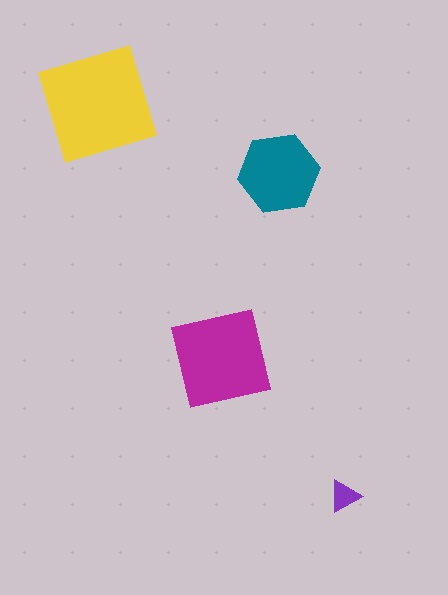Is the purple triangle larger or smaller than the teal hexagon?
Smaller.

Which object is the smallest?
The purple triangle.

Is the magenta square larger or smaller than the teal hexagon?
Larger.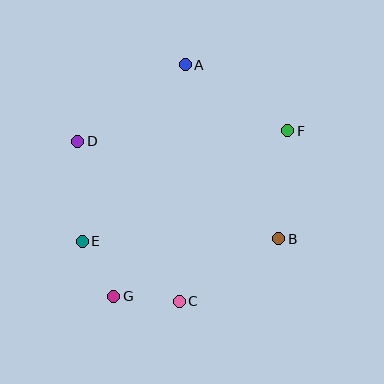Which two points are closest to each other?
Points E and G are closest to each other.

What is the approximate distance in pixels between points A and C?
The distance between A and C is approximately 237 pixels.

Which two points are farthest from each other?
Points A and G are farthest from each other.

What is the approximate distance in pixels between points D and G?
The distance between D and G is approximately 159 pixels.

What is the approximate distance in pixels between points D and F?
The distance between D and F is approximately 210 pixels.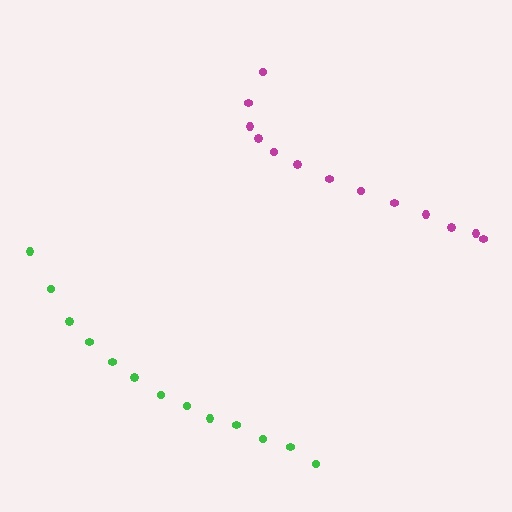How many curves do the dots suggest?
There are 2 distinct paths.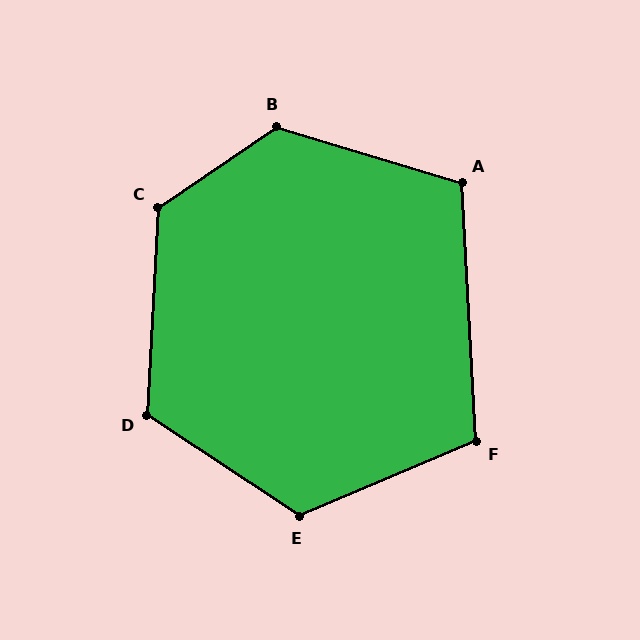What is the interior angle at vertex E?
Approximately 123 degrees (obtuse).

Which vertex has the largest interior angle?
B, at approximately 129 degrees.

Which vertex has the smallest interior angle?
A, at approximately 110 degrees.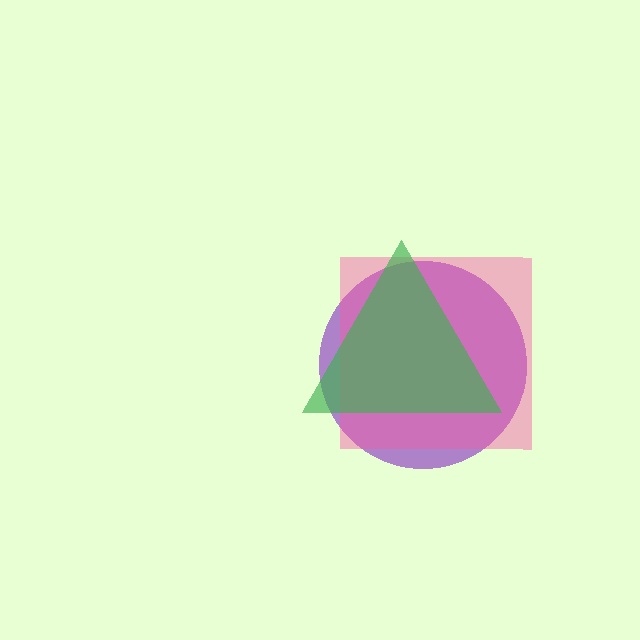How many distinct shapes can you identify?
There are 3 distinct shapes: a purple circle, a pink square, a green triangle.